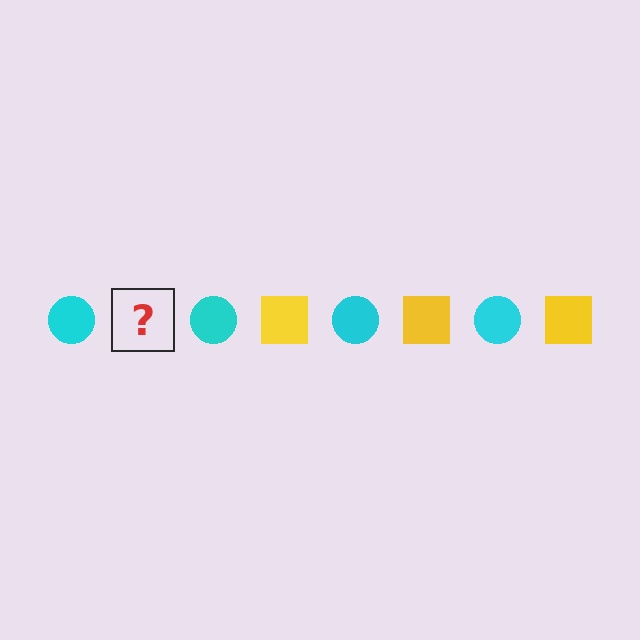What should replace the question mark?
The question mark should be replaced with a yellow square.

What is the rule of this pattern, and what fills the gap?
The rule is that the pattern alternates between cyan circle and yellow square. The gap should be filled with a yellow square.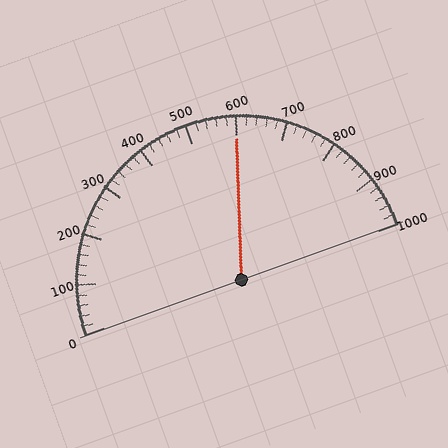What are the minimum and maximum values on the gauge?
The gauge ranges from 0 to 1000.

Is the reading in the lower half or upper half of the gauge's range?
The reading is in the upper half of the range (0 to 1000).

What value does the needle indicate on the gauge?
The needle indicates approximately 600.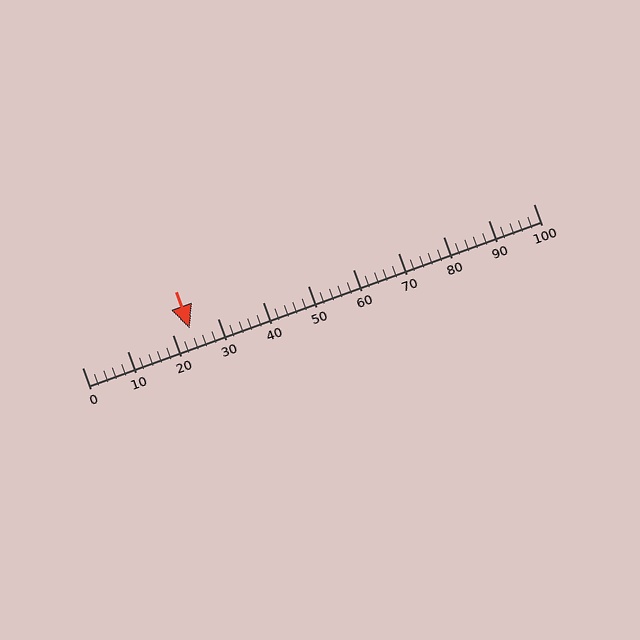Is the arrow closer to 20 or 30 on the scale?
The arrow is closer to 20.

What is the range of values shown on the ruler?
The ruler shows values from 0 to 100.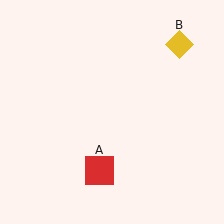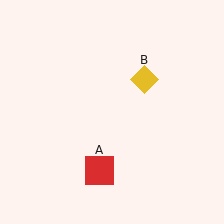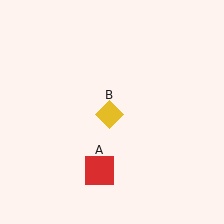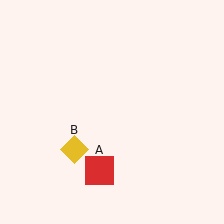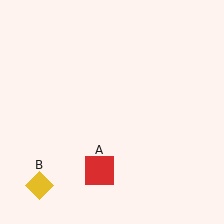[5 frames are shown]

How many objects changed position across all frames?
1 object changed position: yellow diamond (object B).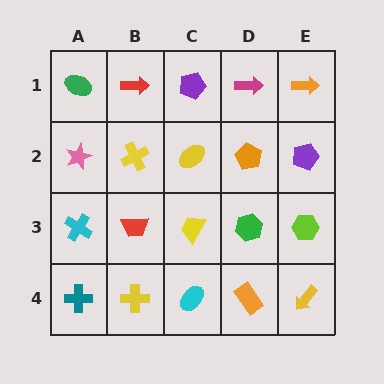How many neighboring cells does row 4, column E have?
2.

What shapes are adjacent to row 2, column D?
A magenta arrow (row 1, column D), a green hexagon (row 3, column D), a yellow ellipse (row 2, column C), a purple pentagon (row 2, column E).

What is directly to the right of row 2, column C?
An orange pentagon.